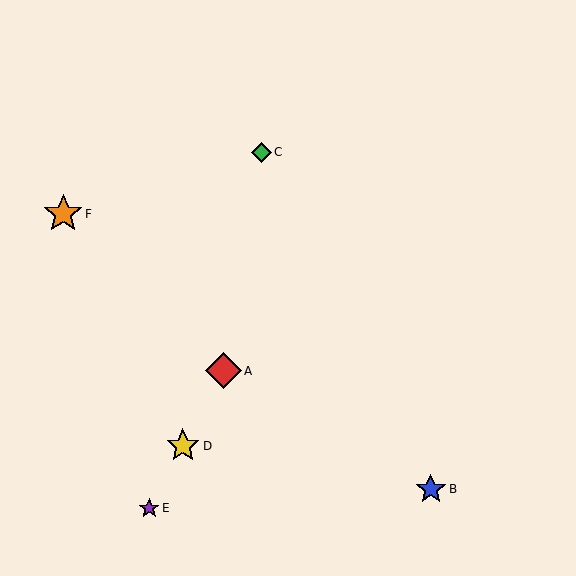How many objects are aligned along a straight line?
3 objects (A, D, E) are aligned along a straight line.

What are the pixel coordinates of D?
Object D is at (183, 446).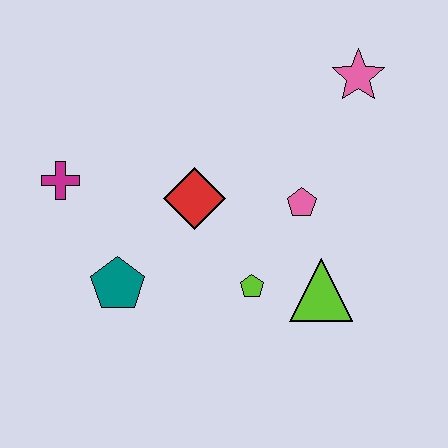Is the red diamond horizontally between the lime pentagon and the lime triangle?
No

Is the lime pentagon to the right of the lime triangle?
No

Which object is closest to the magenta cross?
The teal pentagon is closest to the magenta cross.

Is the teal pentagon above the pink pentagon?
No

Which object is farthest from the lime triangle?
The magenta cross is farthest from the lime triangle.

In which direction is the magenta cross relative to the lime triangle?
The magenta cross is to the left of the lime triangle.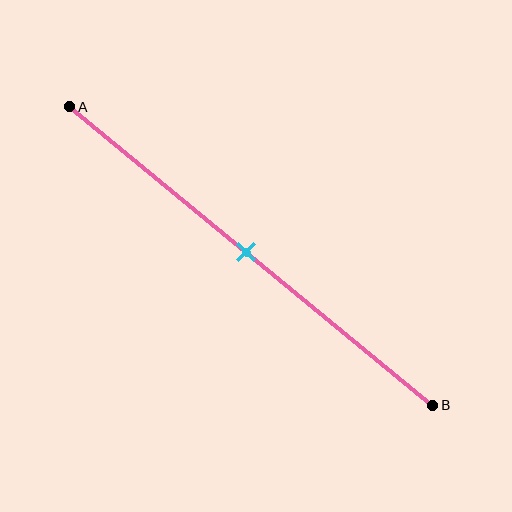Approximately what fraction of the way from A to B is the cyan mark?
The cyan mark is approximately 50% of the way from A to B.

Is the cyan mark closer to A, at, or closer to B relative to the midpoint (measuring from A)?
The cyan mark is approximately at the midpoint of segment AB.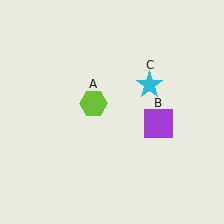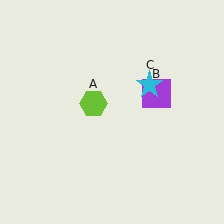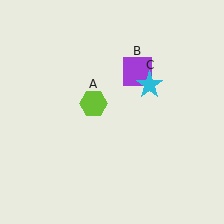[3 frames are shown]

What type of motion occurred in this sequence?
The purple square (object B) rotated counterclockwise around the center of the scene.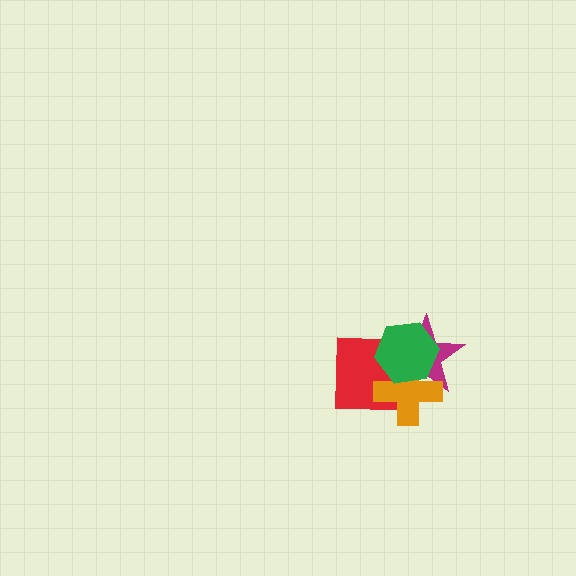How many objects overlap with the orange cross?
3 objects overlap with the orange cross.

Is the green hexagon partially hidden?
No, no other shape covers it.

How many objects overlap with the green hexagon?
3 objects overlap with the green hexagon.